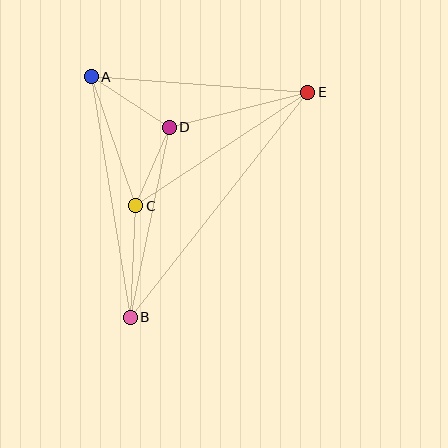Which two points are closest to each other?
Points C and D are closest to each other.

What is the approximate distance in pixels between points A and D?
The distance between A and D is approximately 93 pixels.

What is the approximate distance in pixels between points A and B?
The distance between A and B is approximately 244 pixels.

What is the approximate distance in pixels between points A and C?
The distance between A and C is approximately 137 pixels.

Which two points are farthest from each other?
Points B and E are farthest from each other.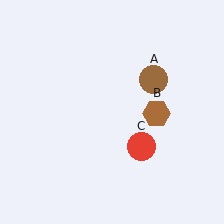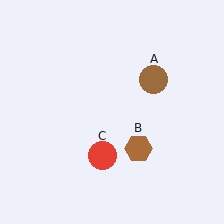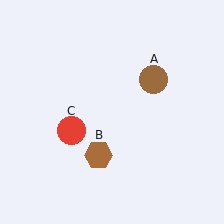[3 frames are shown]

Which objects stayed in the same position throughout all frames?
Brown circle (object A) remained stationary.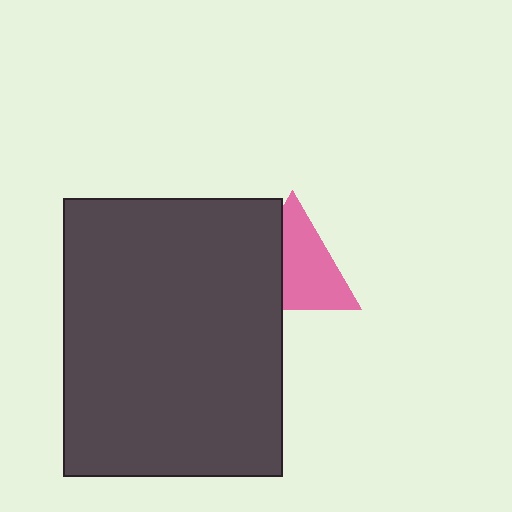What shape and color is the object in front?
The object in front is a dark gray rectangle.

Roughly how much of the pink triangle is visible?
About half of it is visible (roughly 63%).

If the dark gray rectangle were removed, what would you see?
You would see the complete pink triangle.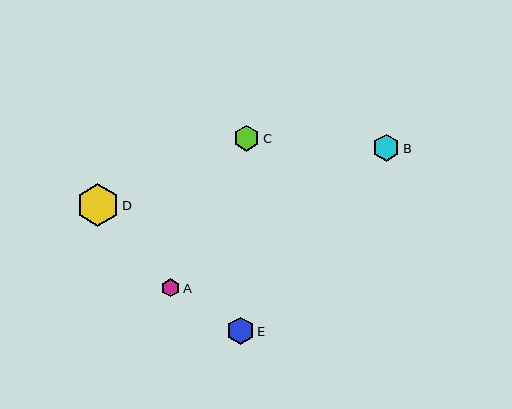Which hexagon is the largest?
Hexagon D is the largest with a size of approximately 43 pixels.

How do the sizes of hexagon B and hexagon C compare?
Hexagon B and hexagon C are approximately the same size.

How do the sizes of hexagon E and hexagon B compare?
Hexagon E and hexagon B are approximately the same size.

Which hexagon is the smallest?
Hexagon A is the smallest with a size of approximately 18 pixels.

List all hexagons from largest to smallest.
From largest to smallest: D, E, B, C, A.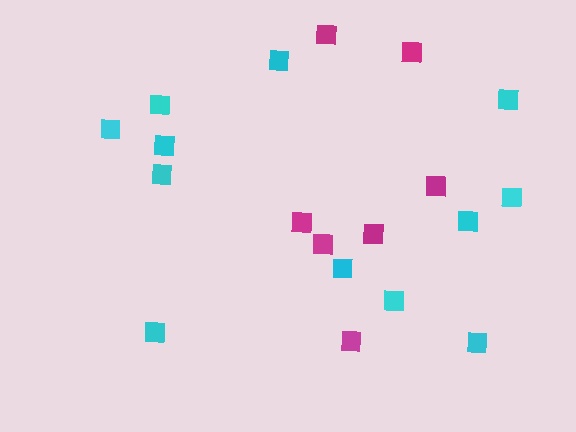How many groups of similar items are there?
There are 2 groups: one group of magenta squares (7) and one group of cyan squares (12).